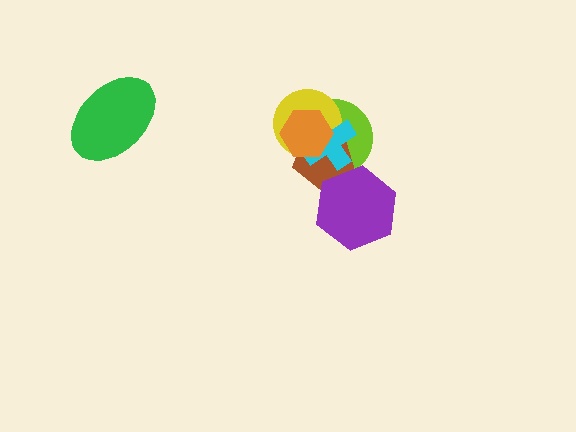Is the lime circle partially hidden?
Yes, it is partially covered by another shape.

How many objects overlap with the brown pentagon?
5 objects overlap with the brown pentagon.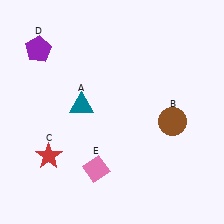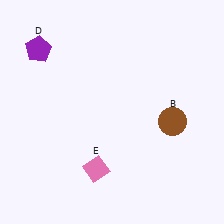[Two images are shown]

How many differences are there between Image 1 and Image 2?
There are 2 differences between the two images.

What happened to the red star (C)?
The red star (C) was removed in Image 2. It was in the bottom-left area of Image 1.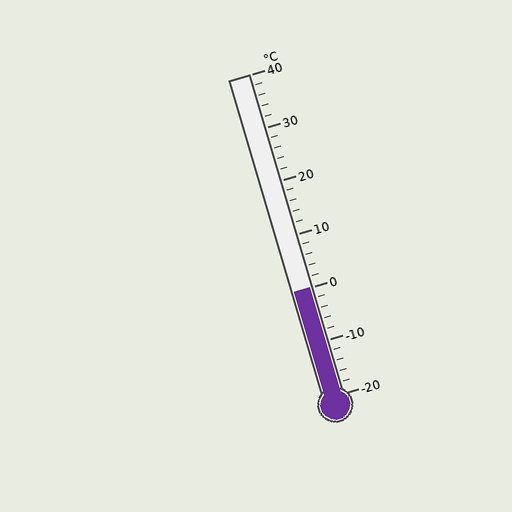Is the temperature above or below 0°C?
The temperature is at 0°C.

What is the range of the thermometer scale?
The thermometer scale ranges from -20°C to 40°C.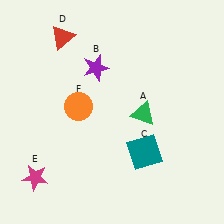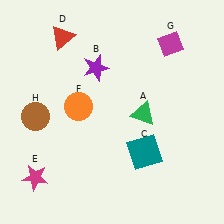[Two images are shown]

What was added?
A magenta diamond (G), a brown circle (H) were added in Image 2.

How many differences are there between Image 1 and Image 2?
There are 2 differences between the two images.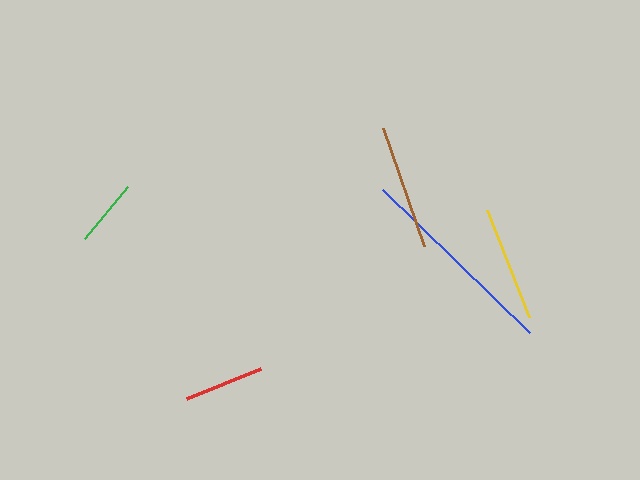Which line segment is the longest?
The blue line is the longest at approximately 206 pixels.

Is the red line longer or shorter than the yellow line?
The yellow line is longer than the red line.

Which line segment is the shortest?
The green line is the shortest at approximately 67 pixels.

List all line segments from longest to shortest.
From longest to shortest: blue, brown, yellow, red, green.